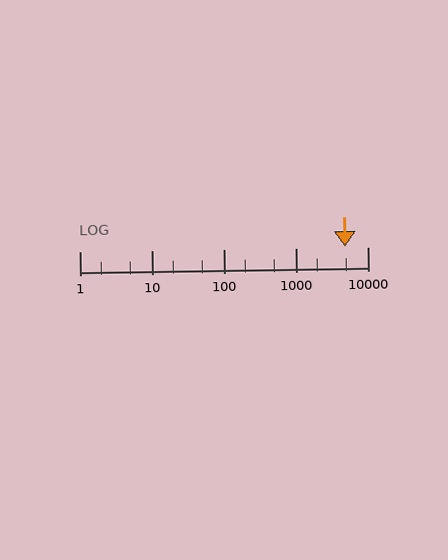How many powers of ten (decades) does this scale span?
The scale spans 4 decades, from 1 to 10000.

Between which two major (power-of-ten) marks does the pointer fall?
The pointer is between 1000 and 10000.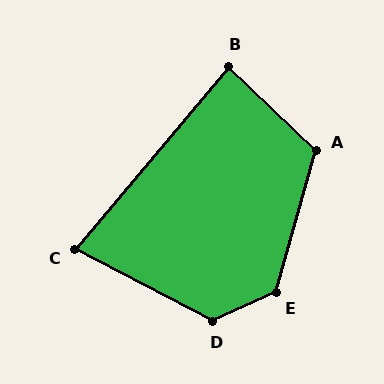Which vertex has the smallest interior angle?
C, at approximately 77 degrees.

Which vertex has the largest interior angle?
E, at approximately 130 degrees.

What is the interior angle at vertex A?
Approximately 118 degrees (obtuse).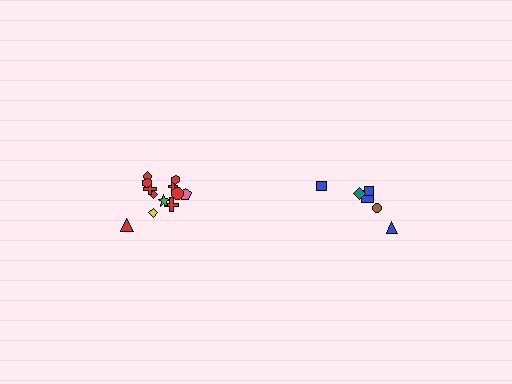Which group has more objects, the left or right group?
The left group.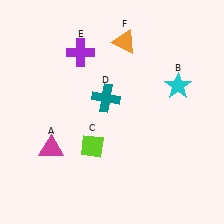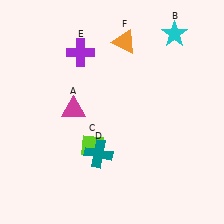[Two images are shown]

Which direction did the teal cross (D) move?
The teal cross (D) moved down.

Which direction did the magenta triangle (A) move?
The magenta triangle (A) moved up.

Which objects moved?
The objects that moved are: the magenta triangle (A), the cyan star (B), the teal cross (D).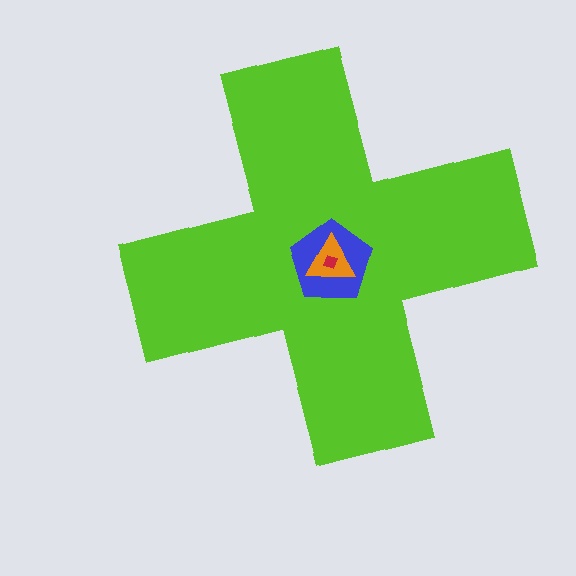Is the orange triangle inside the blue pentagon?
Yes.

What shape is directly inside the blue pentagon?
The orange triangle.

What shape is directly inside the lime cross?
The blue pentagon.